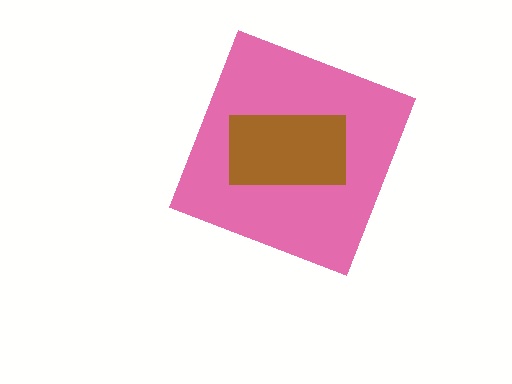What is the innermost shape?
The brown rectangle.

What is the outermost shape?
The pink diamond.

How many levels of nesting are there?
2.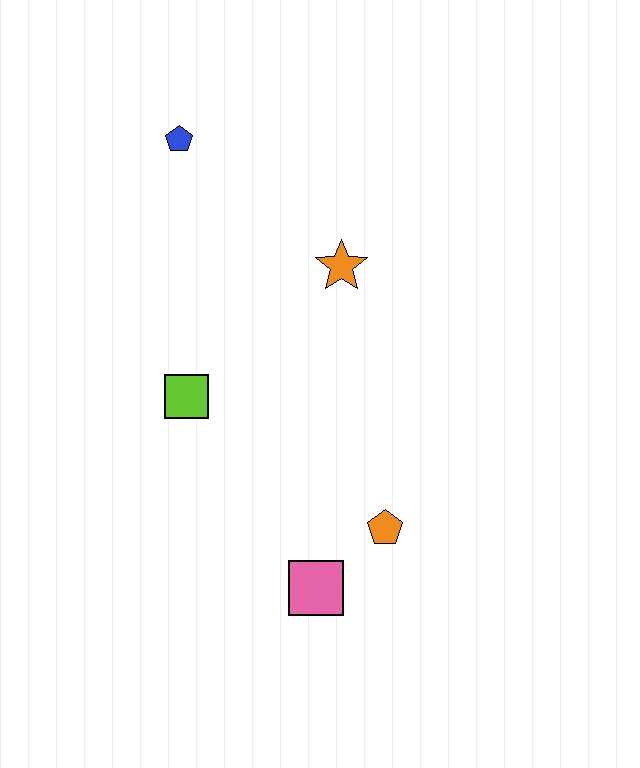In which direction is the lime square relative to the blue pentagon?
The lime square is below the blue pentagon.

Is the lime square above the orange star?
No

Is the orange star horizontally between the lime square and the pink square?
No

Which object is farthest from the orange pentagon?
The blue pentagon is farthest from the orange pentagon.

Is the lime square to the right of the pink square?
No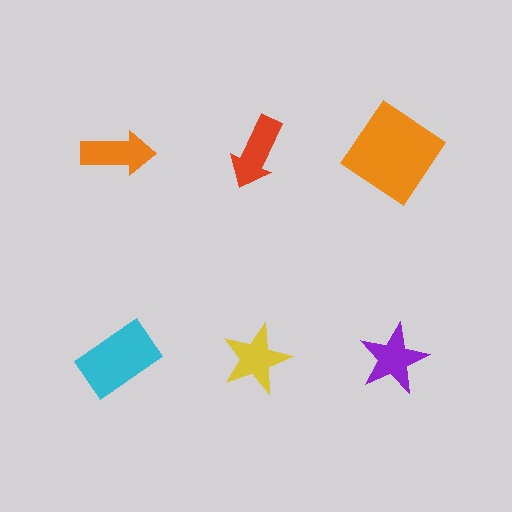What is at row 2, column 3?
A purple star.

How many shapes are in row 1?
3 shapes.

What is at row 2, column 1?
A cyan rectangle.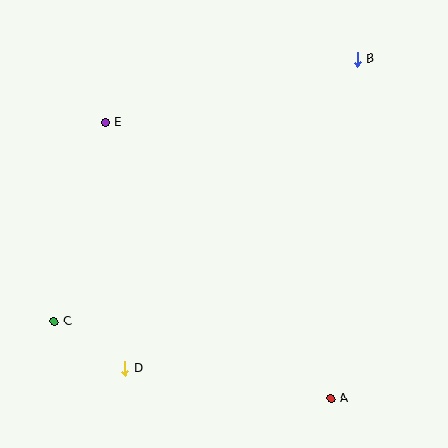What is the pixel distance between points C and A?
The distance between C and A is 287 pixels.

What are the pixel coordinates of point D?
Point D is at (125, 368).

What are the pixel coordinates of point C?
Point C is at (54, 321).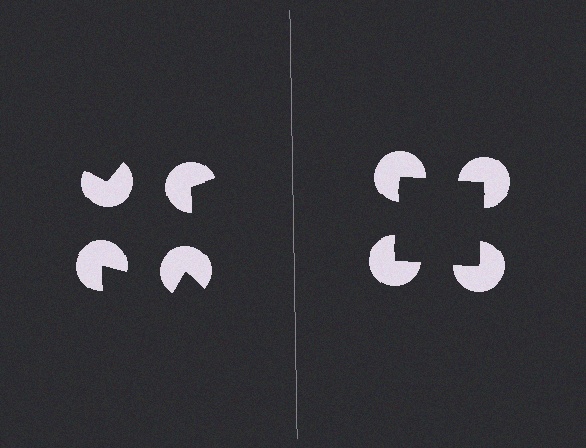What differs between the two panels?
The pac-man discs are positioned identically on both sides; only the wedge orientations differ. On the right they align to a square; on the left they are misaligned.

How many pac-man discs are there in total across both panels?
8 — 4 on each side.